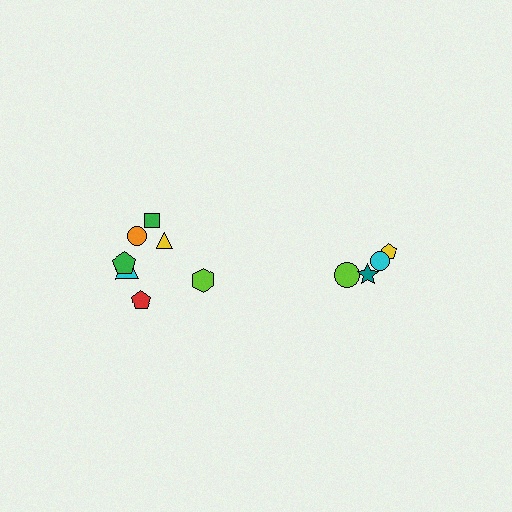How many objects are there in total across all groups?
There are 11 objects.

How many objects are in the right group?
There are 4 objects.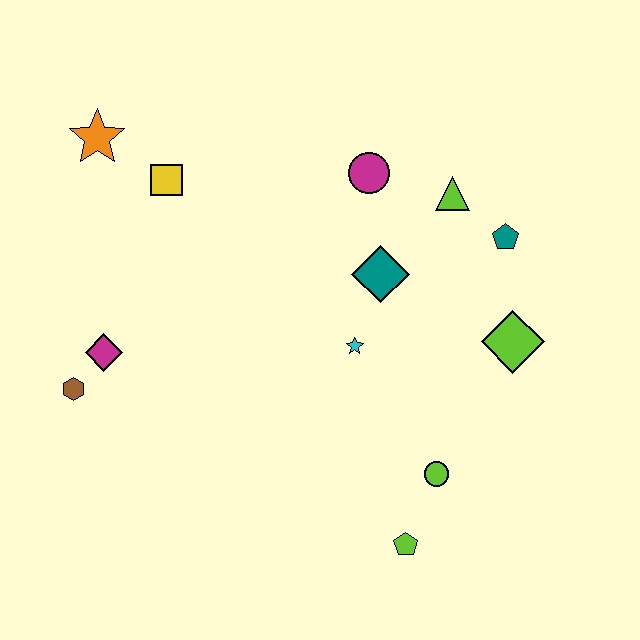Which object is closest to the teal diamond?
The cyan star is closest to the teal diamond.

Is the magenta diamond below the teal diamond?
Yes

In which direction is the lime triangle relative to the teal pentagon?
The lime triangle is to the left of the teal pentagon.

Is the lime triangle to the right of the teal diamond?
Yes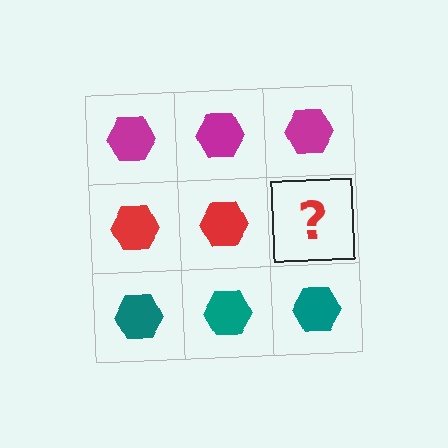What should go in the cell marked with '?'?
The missing cell should contain a red hexagon.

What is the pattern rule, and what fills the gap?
The rule is that each row has a consistent color. The gap should be filled with a red hexagon.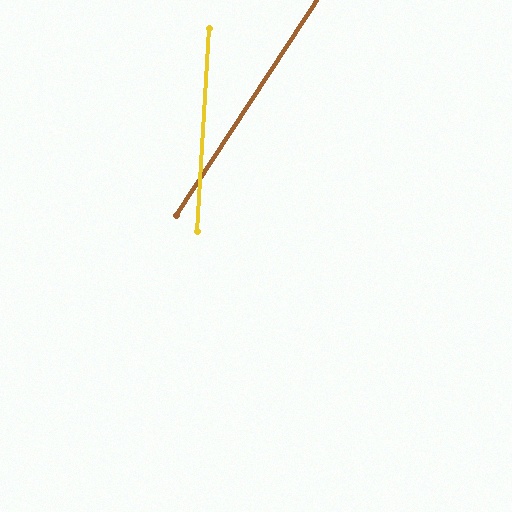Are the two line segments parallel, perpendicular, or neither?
Neither parallel nor perpendicular — they differ by about 30°.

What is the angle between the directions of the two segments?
Approximately 30 degrees.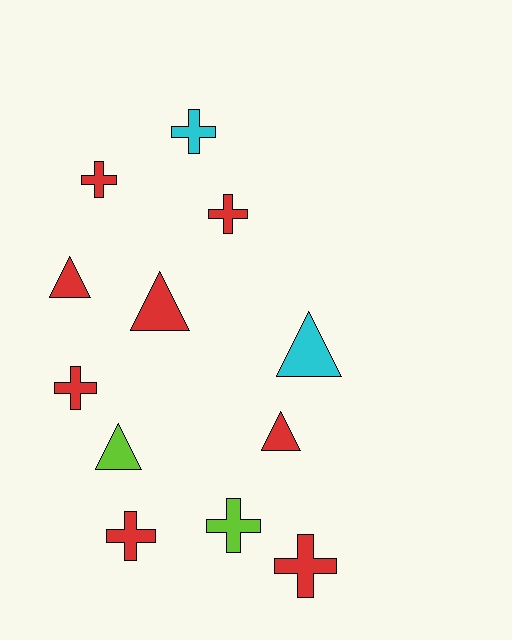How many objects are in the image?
There are 12 objects.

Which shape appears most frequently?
Cross, with 7 objects.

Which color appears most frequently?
Red, with 8 objects.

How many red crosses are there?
There are 5 red crosses.